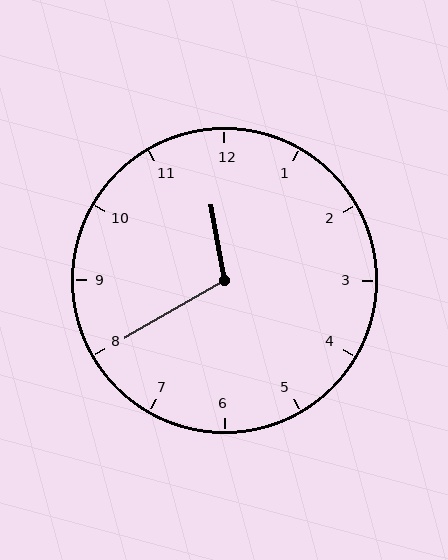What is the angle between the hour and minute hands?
Approximately 110 degrees.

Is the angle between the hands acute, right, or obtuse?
It is obtuse.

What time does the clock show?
11:40.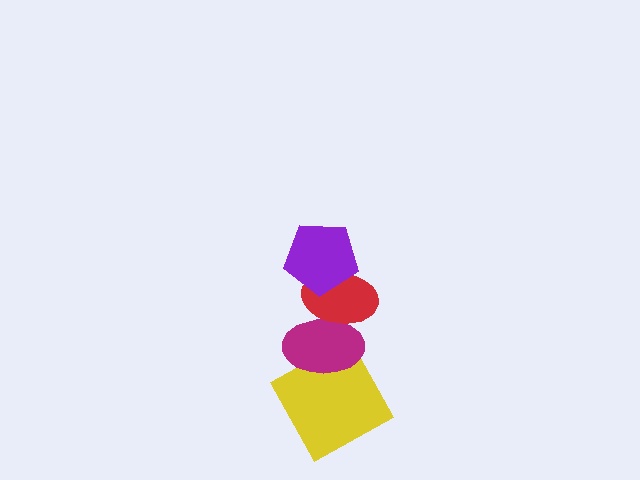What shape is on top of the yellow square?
The magenta ellipse is on top of the yellow square.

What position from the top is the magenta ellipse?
The magenta ellipse is 3rd from the top.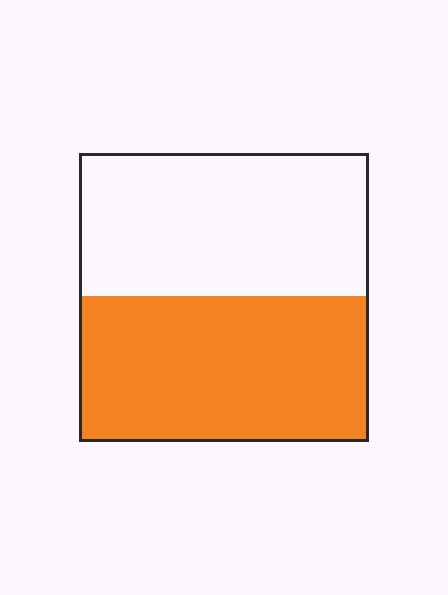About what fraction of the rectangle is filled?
About one half (1/2).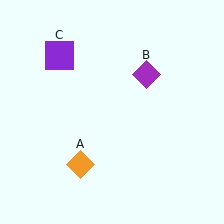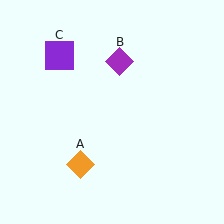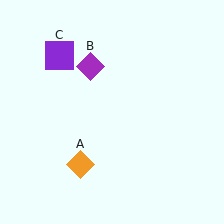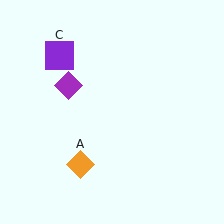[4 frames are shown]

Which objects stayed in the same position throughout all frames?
Orange diamond (object A) and purple square (object C) remained stationary.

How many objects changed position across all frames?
1 object changed position: purple diamond (object B).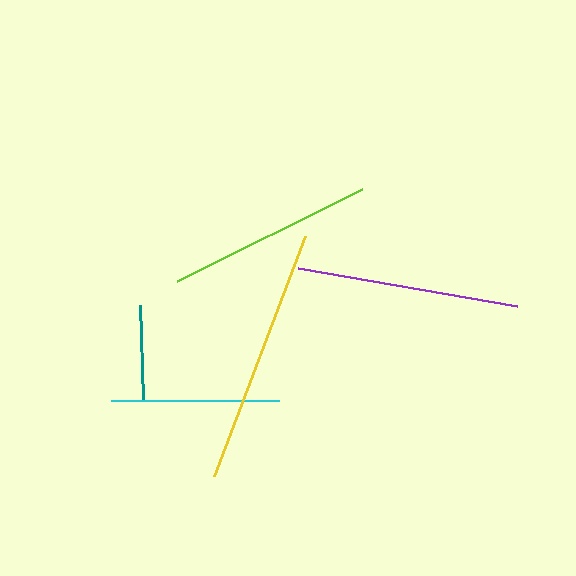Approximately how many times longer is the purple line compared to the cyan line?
The purple line is approximately 1.3 times the length of the cyan line.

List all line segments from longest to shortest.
From longest to shortest: yellow, purple, lime, cyan, teal.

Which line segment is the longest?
The yellow line is the longest at approximately 256 pixels.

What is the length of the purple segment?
The purple segment is approximately 223 pixels long.